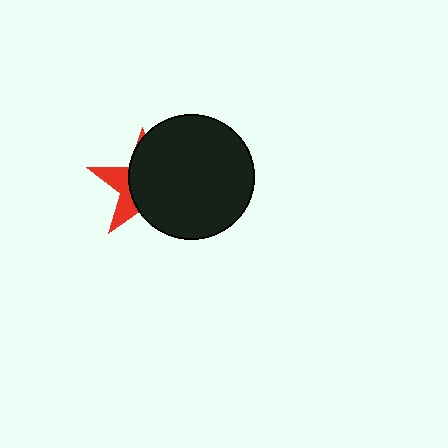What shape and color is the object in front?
The object in front is a black circle.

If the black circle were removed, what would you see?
You would see the complete red star.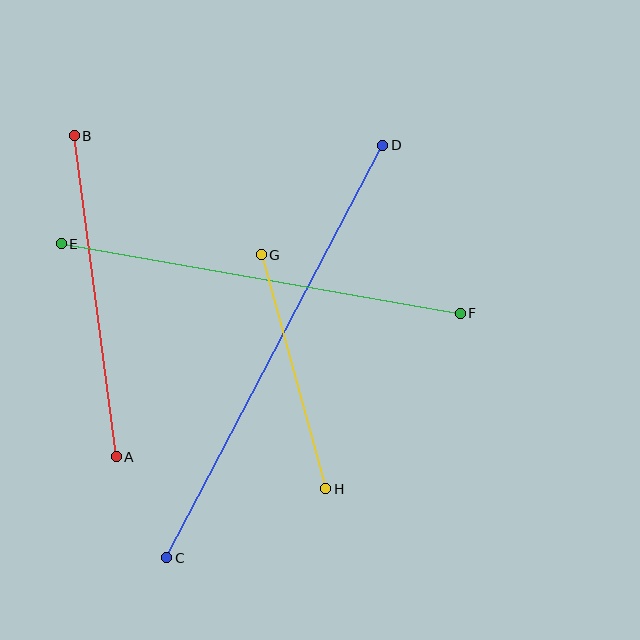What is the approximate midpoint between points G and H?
The midpoint is at approximately (293, 372) pixels.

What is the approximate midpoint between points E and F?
The midpoint is at approximately (261, 278) pixels.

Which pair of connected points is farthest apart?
Points C and D are farthest apart.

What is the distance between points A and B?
The distance is approximately 324 pixels.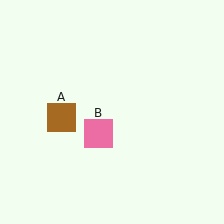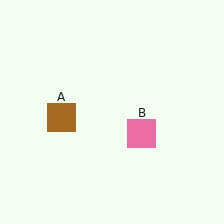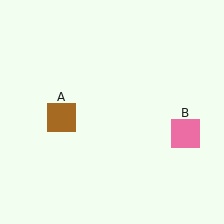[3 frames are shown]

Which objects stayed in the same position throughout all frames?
Brown square (object A) remained stationary.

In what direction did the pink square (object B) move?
The pink square (object B) moved right.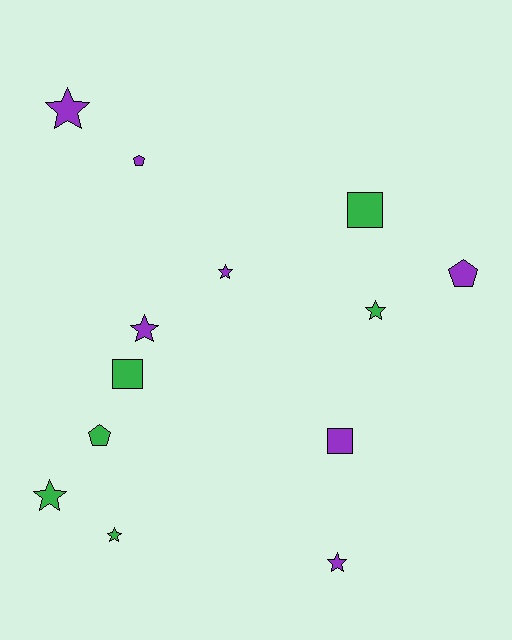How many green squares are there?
There are 2 green squares.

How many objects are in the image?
There are 13 objects.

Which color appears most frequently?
Purple, with 7 objects.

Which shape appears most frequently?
Star, with 7 objects.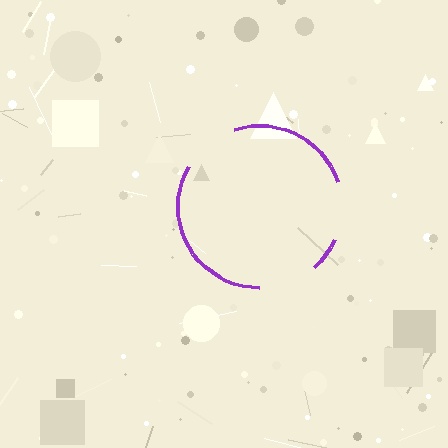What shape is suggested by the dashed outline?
The dashed outline suggests a circle.